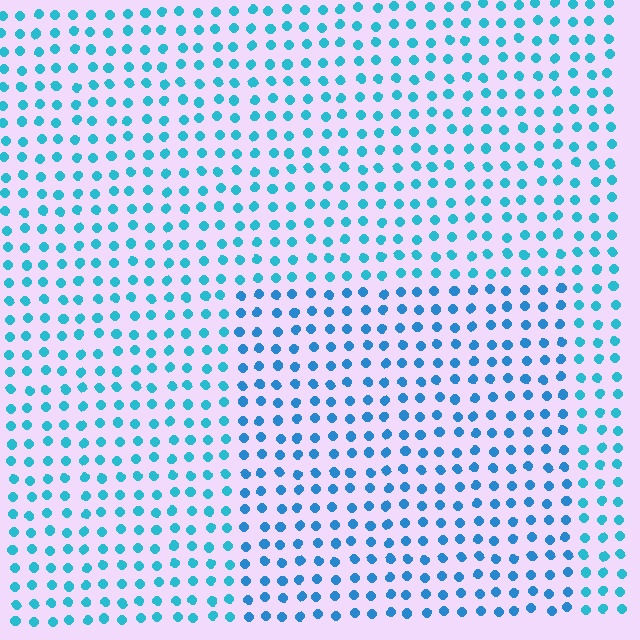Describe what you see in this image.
The image is filled with small cyan elements in a uniform arrangement. A rectangle-shaped region is visible where the elements are tinted to a slightly different hue, forming a subtle color boundary.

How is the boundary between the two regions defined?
The boundary is defined purely by a slight shift in hue (about 19 degrees). Spacing, size, and orientation are identical on both sides.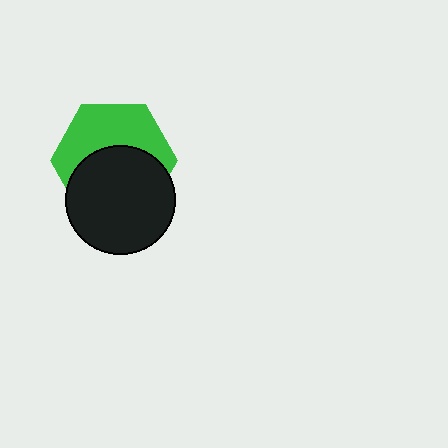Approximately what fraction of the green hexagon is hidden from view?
Roughly 52% of the green hexagon is hidden behind the black circle.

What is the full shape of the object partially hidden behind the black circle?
The partially hidden object is a green hexagon.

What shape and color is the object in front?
The object in front is a black circle.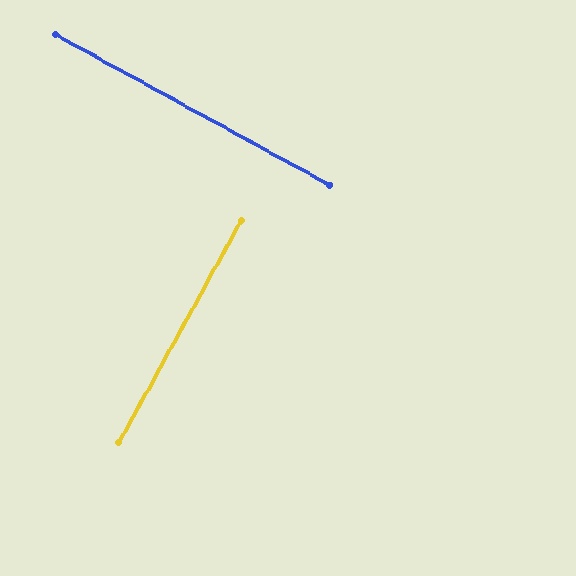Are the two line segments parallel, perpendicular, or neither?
Perpendicular — they meet at approximately 90°.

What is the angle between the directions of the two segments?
Approximately 90 degrees.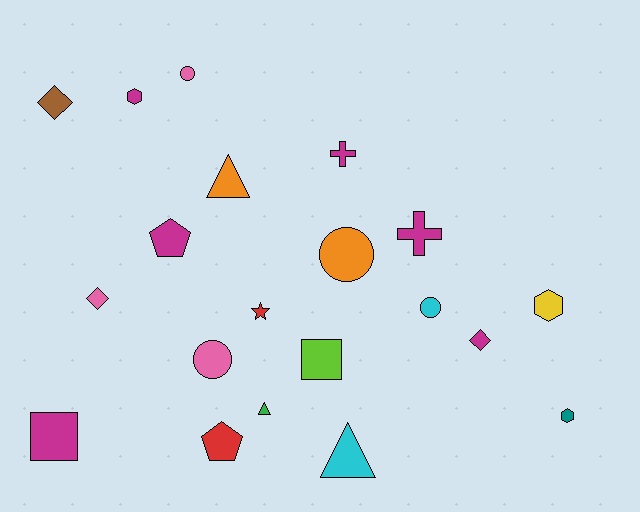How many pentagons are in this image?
There are 2 pentagons.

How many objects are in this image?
There are 20 objects.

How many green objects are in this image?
There is 1 green object.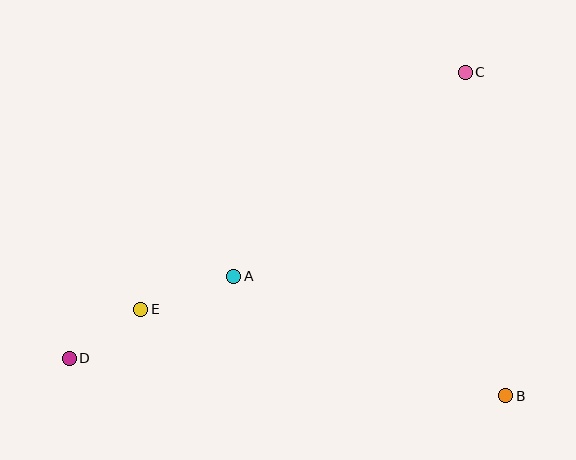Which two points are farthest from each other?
Points C and D are farthest from each other.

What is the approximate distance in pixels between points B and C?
The distance between B and C is approximately 326 pixels.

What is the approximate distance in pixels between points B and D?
The distance between B and D is approximately 438 pixels.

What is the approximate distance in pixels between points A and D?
The distance between A and D is approximately 184 pixels.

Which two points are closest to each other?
Points D and E are closest to each other.